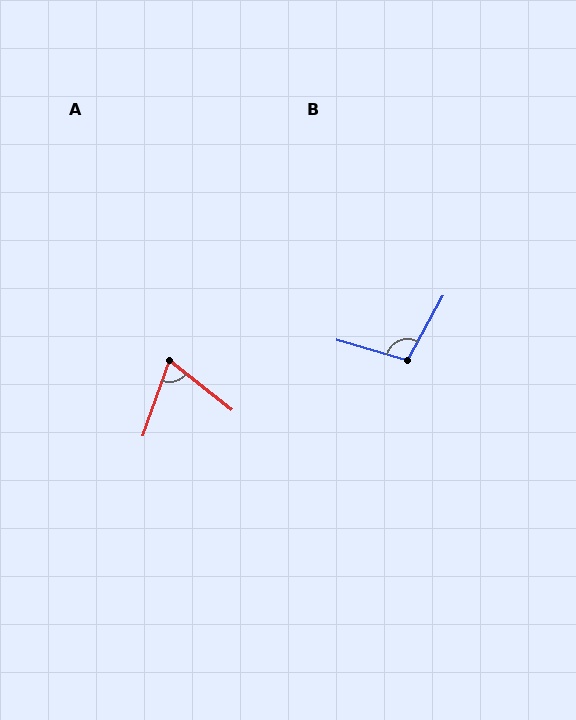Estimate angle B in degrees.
Approximately 103 degrees.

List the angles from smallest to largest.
A (71°), B (103°).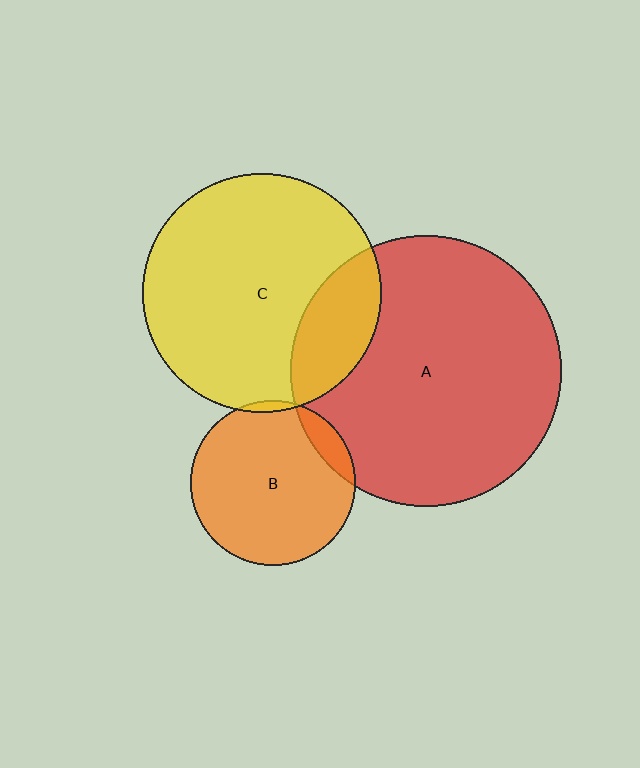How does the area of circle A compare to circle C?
Approximately 1.3 times.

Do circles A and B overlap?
Yes.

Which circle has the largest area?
Circle A (red).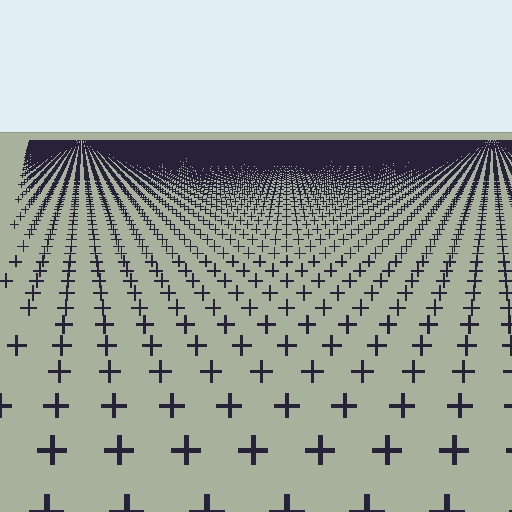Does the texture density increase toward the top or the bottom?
Density increases toward the top.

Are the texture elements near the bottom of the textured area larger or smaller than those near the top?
Larger. Near the bottom, elements are closer to the viewer and appear at a bigger on-screen size.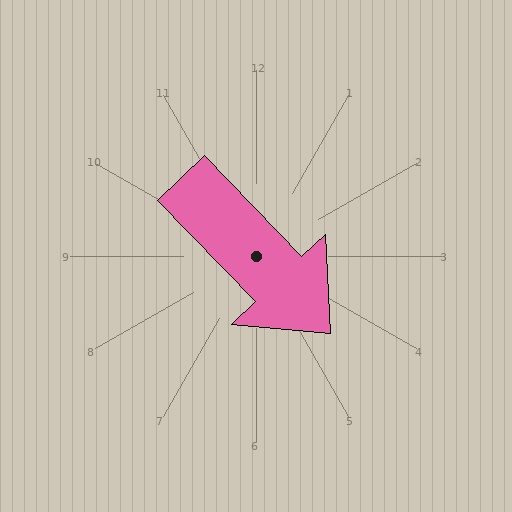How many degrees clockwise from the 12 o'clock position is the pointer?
Approximately 136 degrees.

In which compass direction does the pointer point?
Southeast.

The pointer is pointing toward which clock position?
Roughly 5 o'clock.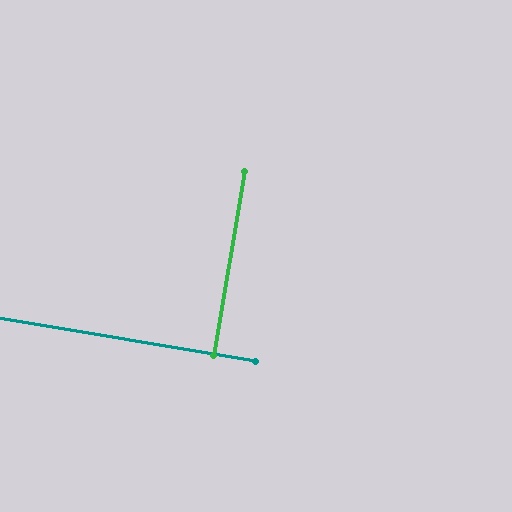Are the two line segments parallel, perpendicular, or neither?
Perpendicular — they meet at approximately 90°.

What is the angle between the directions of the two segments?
Approximately 90 degrees.